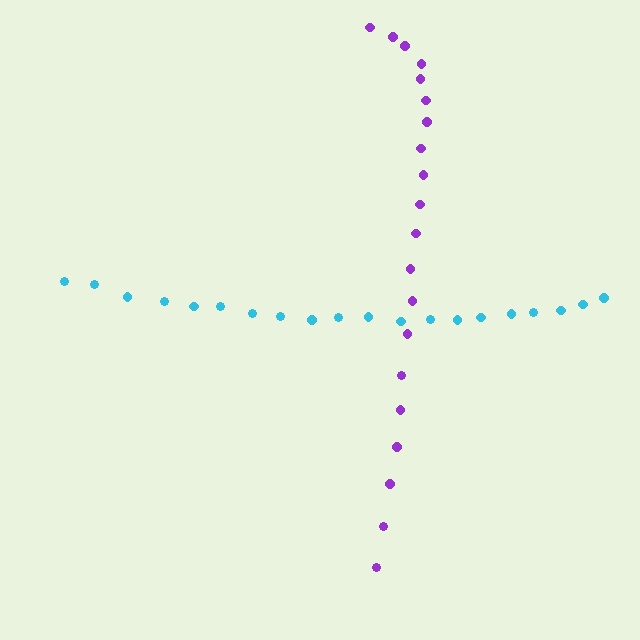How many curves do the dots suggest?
There are 2 distinct paths.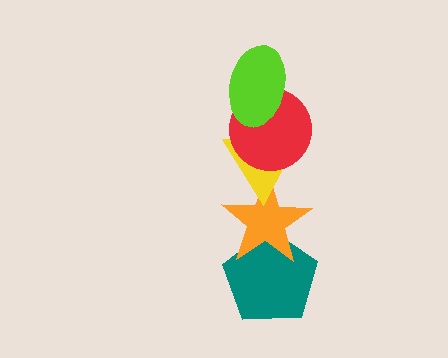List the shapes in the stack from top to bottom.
From top to bottom: the lime ellipse, the red circle, the yellow triangle, the orange star, the teal pentagon.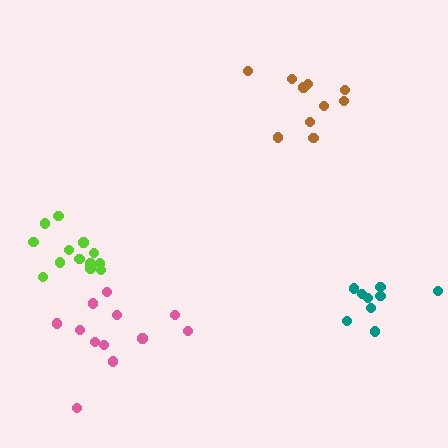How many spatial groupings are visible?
There are 4 spatial groupings.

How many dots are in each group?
Group 1: 9 dots, Group 2: 13 dots, Group 3: 12 dots, Group 4: 10 dots (44 total).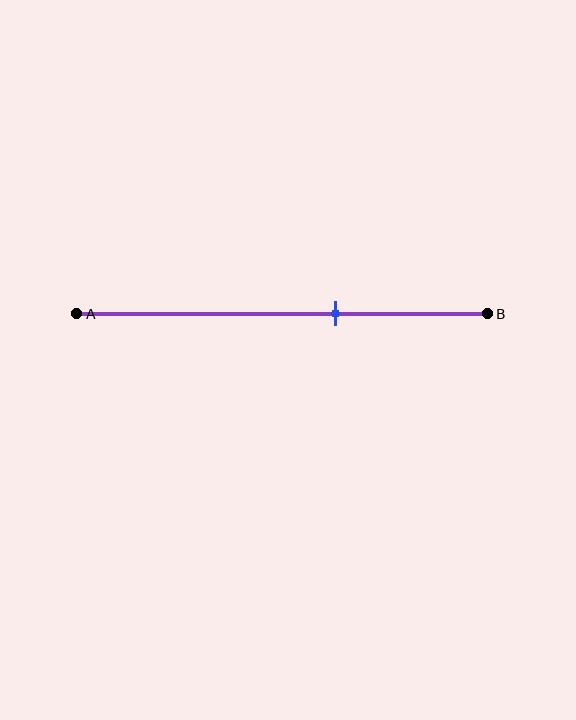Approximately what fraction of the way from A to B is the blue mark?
The blue mark is approximately 65% of the way from A to B.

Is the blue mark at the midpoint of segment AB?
No, the mark is at about 65% from A, not at the 50% midpoint.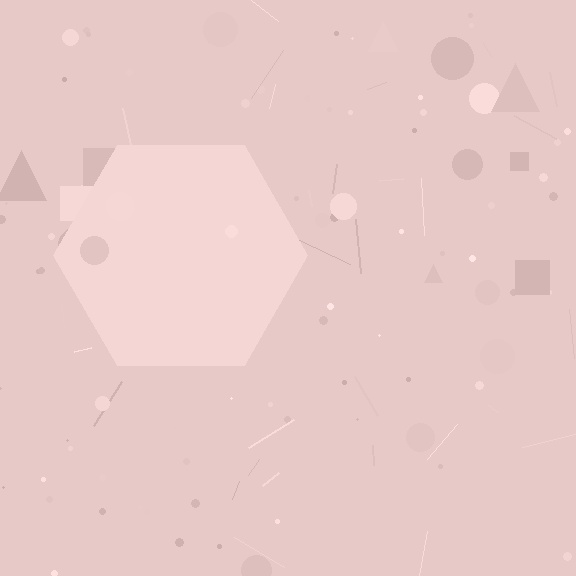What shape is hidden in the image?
A hexagon is hidden in the image.